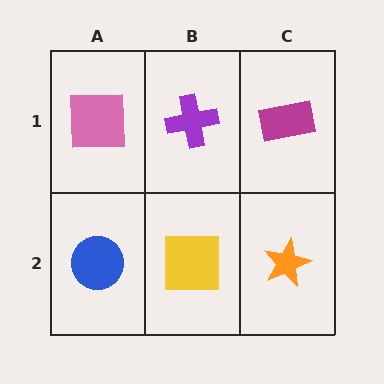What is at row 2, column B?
A yellow square.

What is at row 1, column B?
A purple cross.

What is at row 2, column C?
An orange star.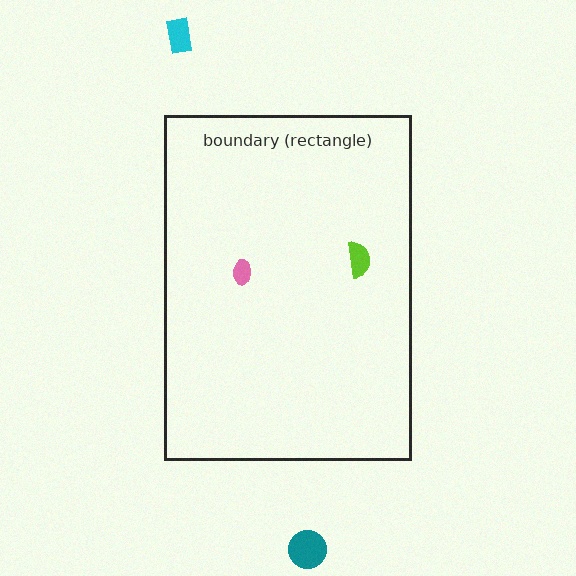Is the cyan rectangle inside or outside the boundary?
Outside.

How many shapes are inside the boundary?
2 inside, 2 outside.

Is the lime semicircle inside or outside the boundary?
Inside.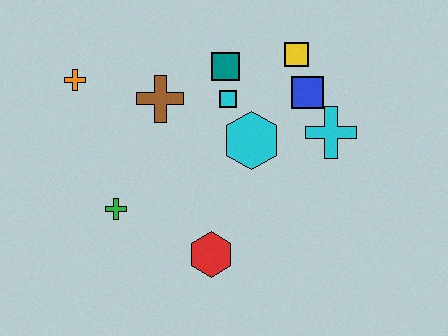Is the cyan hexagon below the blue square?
Yes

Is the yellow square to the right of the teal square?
Yes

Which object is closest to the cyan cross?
The blue square is closest to the cyan cross.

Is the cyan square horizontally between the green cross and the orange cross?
No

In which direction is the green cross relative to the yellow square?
The green cross is to the left of the yellow square.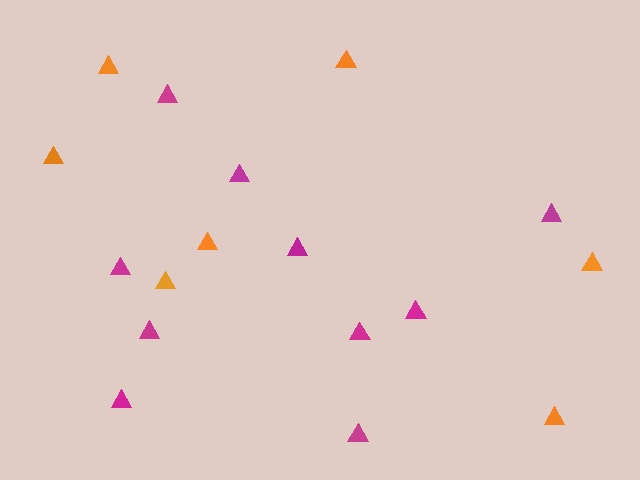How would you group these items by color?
There are 2 groups: one group of magenta triangles (10) and one group of orange triangles (7).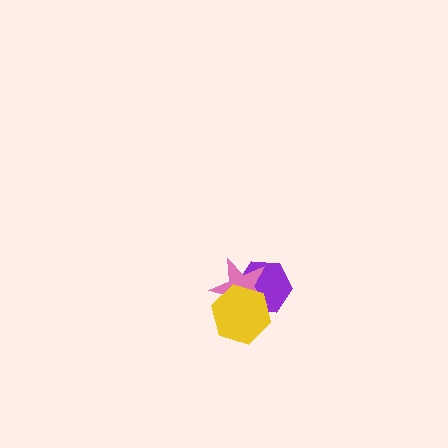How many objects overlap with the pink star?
2 objects overlap with the pink star.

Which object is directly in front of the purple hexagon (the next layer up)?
The pink star is directly in front of the purple hexagon.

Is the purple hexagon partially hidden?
Yes, it is partially covered by another shape.